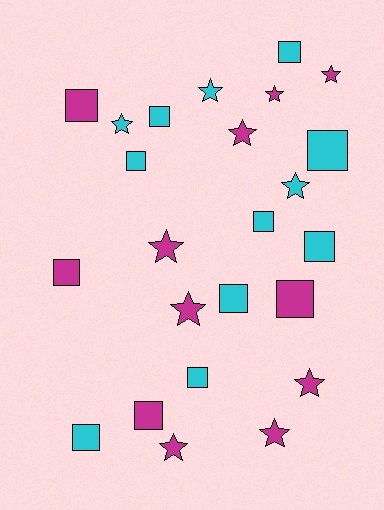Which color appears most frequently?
Magenta, with 12 objects.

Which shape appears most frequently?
Square, with 13 objects.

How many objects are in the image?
There are 24 objects.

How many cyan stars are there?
There are 3 cyan stars.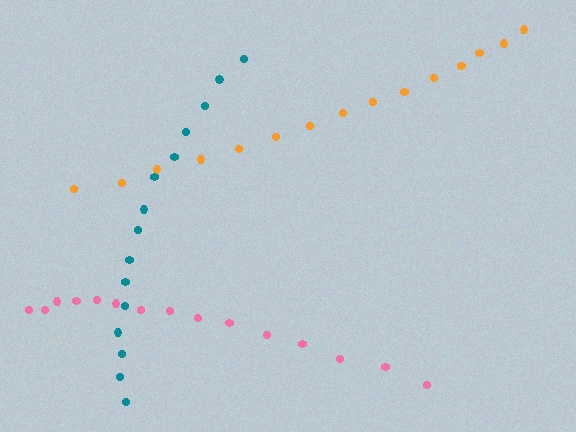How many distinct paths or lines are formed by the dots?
There are 3 distinct paths.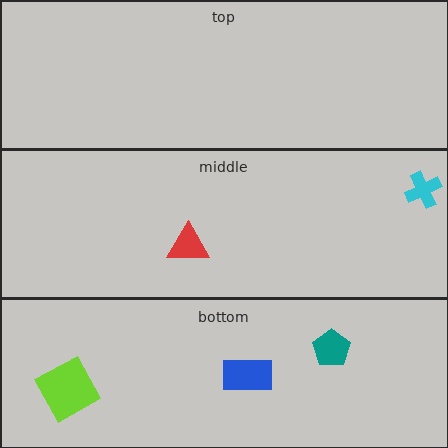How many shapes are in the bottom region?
3.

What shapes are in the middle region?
The red triangle, the cyan cross.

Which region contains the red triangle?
The middle region.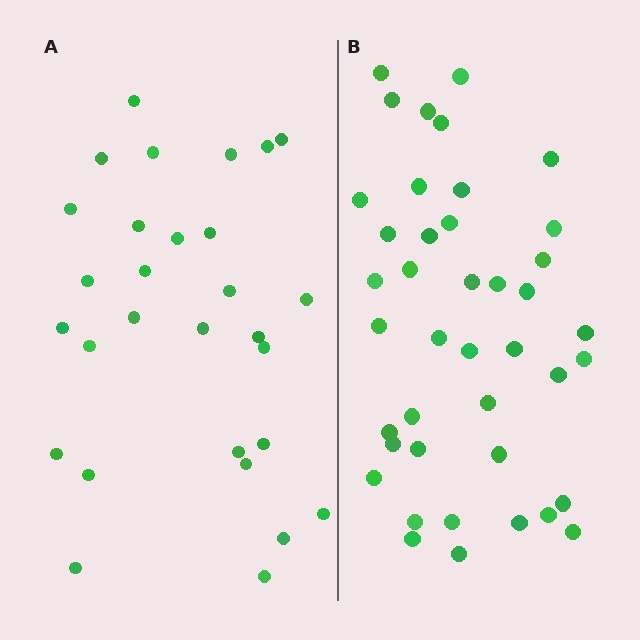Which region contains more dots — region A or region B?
Region B (the right region) has more dots.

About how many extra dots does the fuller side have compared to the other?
Region B has roughly 12 or so more dots than region A.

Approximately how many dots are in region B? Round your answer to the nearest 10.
About 40 dots. (The exact count is 41, which rounds to 40.)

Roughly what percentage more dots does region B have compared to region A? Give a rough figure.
About 40% more.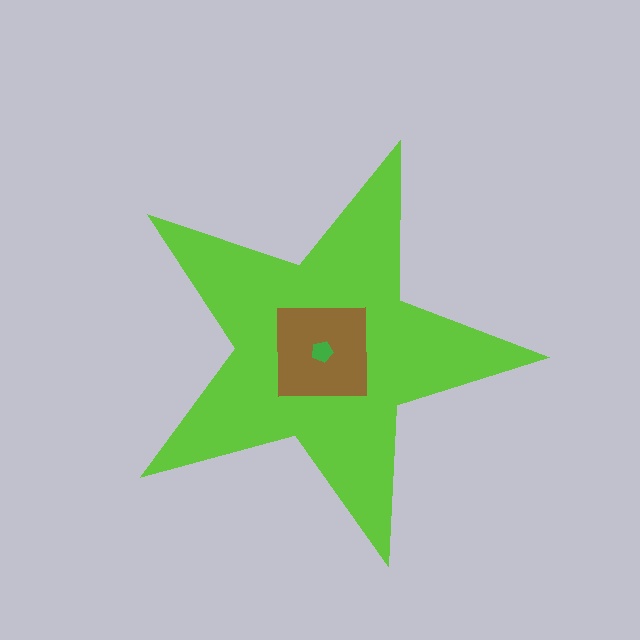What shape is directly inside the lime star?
The brown square.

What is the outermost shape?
The lime star.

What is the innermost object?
The green pentagon.